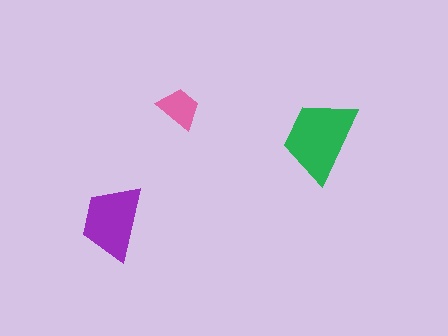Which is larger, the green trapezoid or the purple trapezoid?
The green one.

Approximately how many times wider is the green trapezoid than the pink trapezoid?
About 2 times wider.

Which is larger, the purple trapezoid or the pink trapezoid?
The purple one.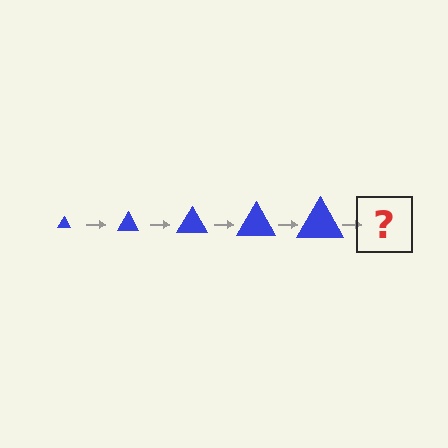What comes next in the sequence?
The next element should be a blue triangle, larger than the previous one.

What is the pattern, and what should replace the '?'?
The pattern is that the triangle gets progressively larger each step. The '?' should be a blue triangle, larger than the previous one.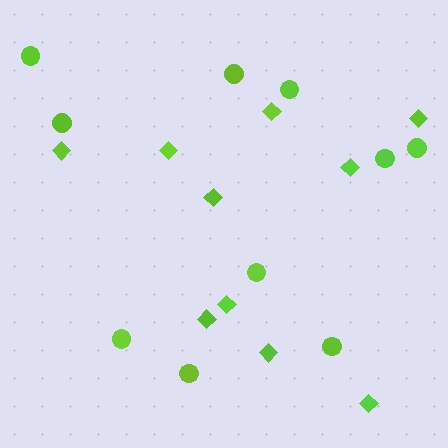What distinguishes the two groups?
There are 2 groups: one group of circles (10) and one group of diamonds (10).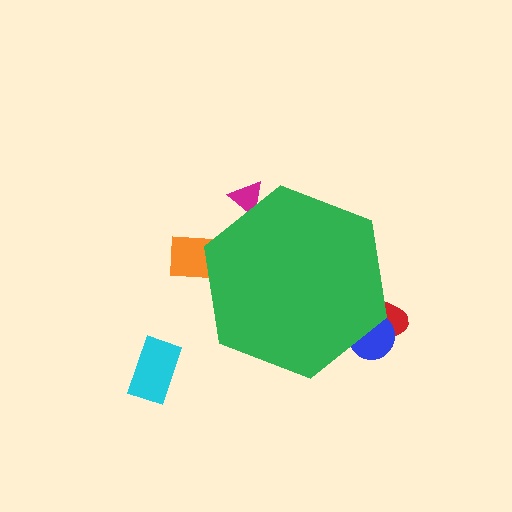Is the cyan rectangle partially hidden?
No, the cyan rectangle is fully visible.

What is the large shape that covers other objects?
A green hexagon.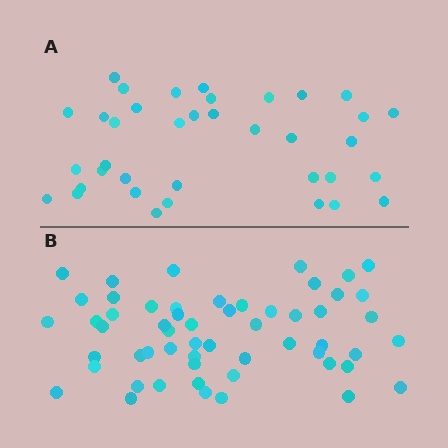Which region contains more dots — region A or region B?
Region B (the bottom region) has more dots.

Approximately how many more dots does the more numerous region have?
Region B has approximately 20 more dots than region A.